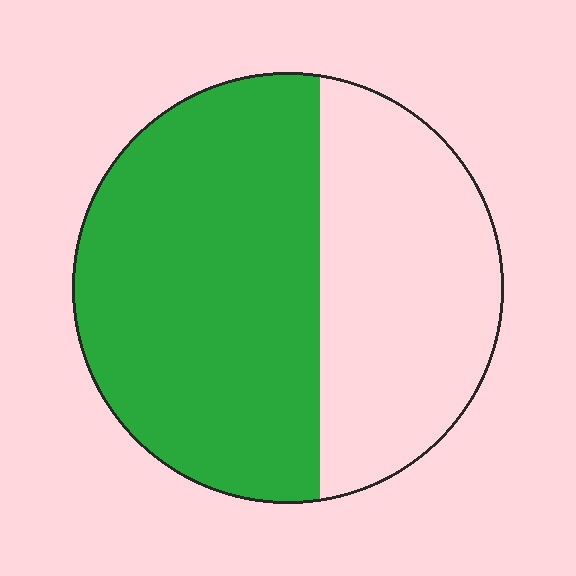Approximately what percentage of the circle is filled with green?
Approximately 60%.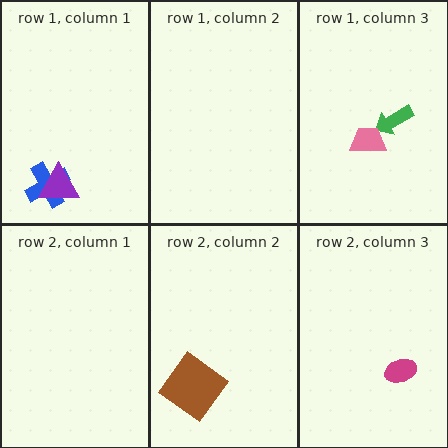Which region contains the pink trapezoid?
The row 1, column 3 region.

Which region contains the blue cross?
The row 1, column 1 region.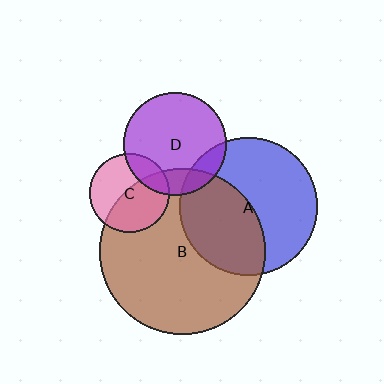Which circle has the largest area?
Circle B (brown).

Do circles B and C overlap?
Yes.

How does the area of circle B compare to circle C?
Approximately 4.4 times.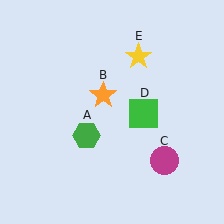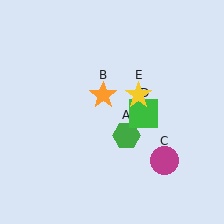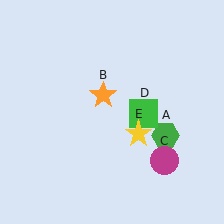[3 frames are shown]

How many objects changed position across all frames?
2 objects changed position: green hexagon (object A), yellow star (object E).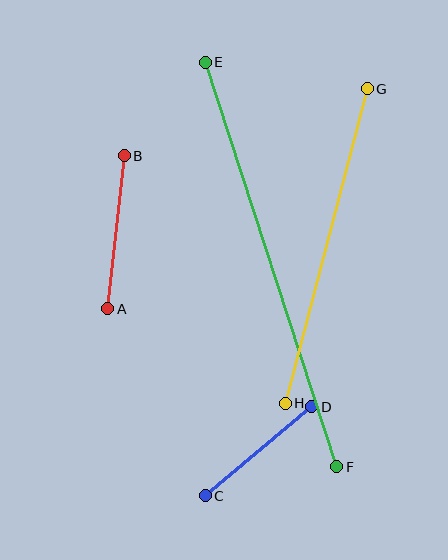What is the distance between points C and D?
The distance is approximately 139 pixels.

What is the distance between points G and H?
The distance is approximately 325 pixels.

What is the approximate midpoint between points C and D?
The midpoint is at approximately (258, 451) pixels.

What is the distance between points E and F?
The distance is approximately 425 pixels.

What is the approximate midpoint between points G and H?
The midpoint is at approximately (326, 246) pixels.